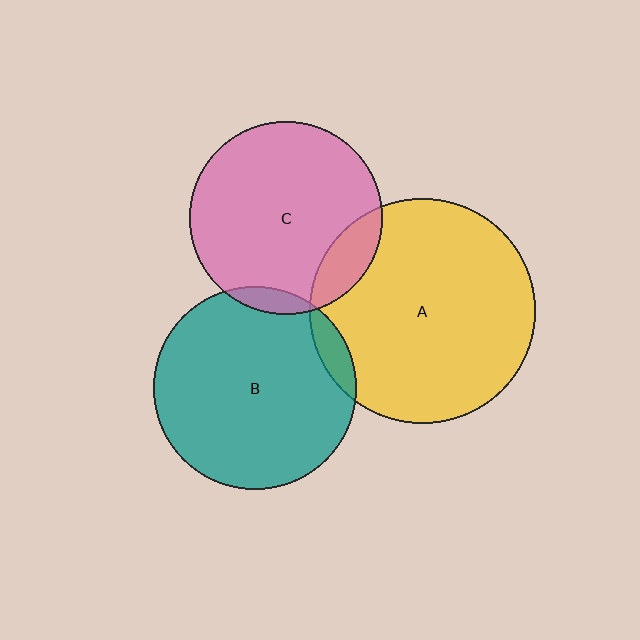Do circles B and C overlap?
Yes.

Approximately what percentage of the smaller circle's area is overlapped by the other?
Approximately 5%.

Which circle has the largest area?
Circle A (yellow).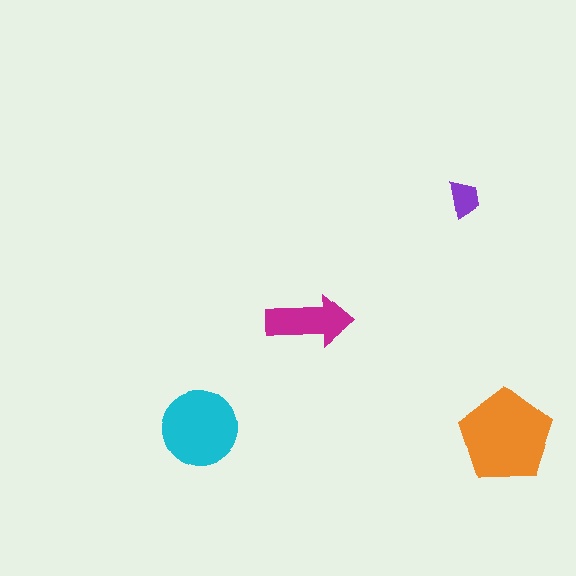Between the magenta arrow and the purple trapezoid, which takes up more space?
The magenta arrow.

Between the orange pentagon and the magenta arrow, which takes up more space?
The orange pentagon.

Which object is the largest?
The orange pentagon.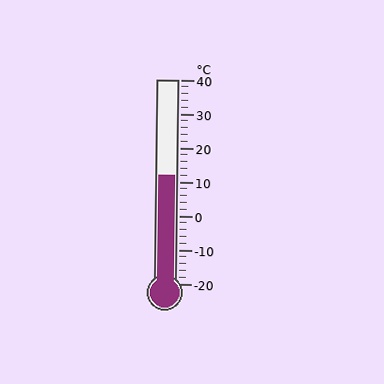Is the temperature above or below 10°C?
The temperature is above 10°C.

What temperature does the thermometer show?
The thermometer shows approximately 12°C.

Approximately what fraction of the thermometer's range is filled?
The thermometer is filled to approximately 55% of its range.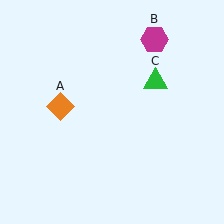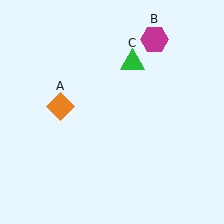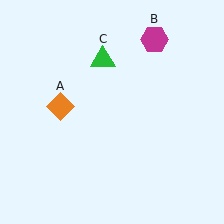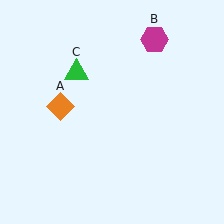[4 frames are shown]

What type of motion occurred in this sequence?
The green triangle (object C) rotated counterclockwise around the center of the scene.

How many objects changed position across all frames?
1 object changed position: green triangle (object C).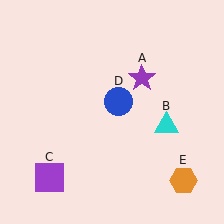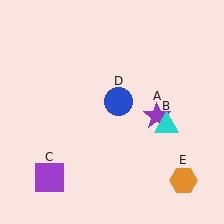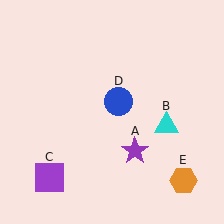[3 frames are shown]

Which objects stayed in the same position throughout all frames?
Cyan triangle (object B) and purple square (object C) and blue circle (object D) and orange hexagon (object E) remained stationary.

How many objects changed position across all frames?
1 object changed position: purple star (object A).